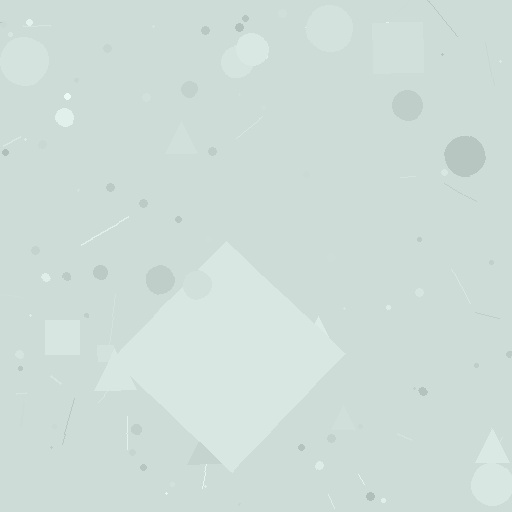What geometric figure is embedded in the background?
A diamond is embedded in the background.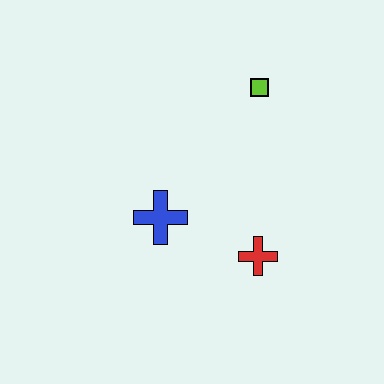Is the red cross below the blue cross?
Yes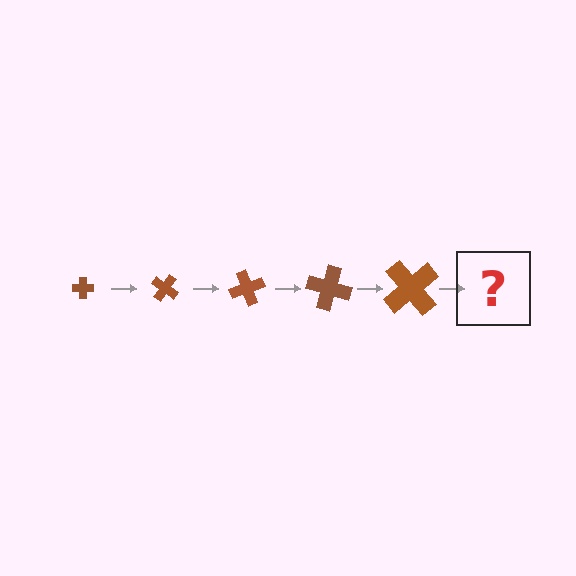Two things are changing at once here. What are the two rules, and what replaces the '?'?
The two rules are that the cross grows larger each step and it rotates 35 degrees each step. The '?' should be a cross, larger than the previous one and rotated 175 degrees from the start.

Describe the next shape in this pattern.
It should be a cross, larger than the previous one and rotated 175 degrees from the start.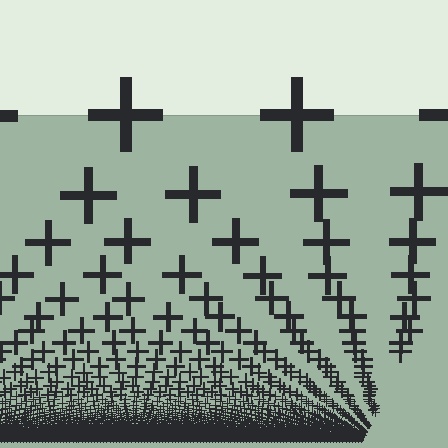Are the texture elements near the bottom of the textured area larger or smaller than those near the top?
Smaller. The gradient is inverted — elements near the bottom are smaller and denser.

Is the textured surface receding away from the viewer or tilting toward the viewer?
The surface appears to tilt toward the viewer. Texture elements get larger and sparser toward the top.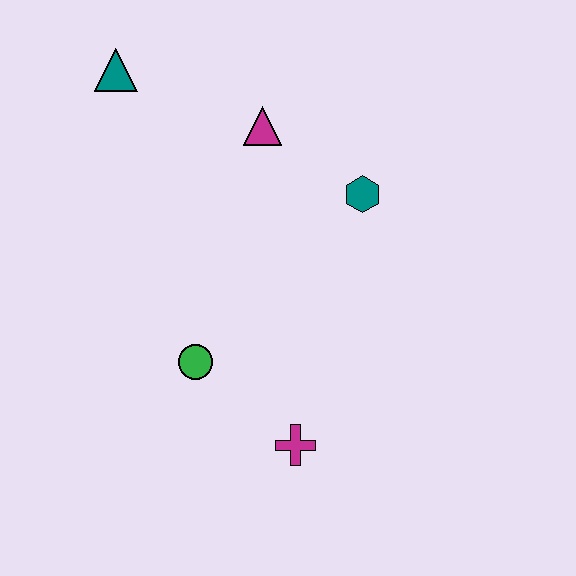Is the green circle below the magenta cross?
No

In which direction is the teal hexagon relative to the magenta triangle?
The teal hexagon is to the right of the magenta triangle.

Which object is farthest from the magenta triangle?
The magenta cross is farthest from the magenta triangle.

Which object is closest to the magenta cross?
The green circle is closest to the magenta cross.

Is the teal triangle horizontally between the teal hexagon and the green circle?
No